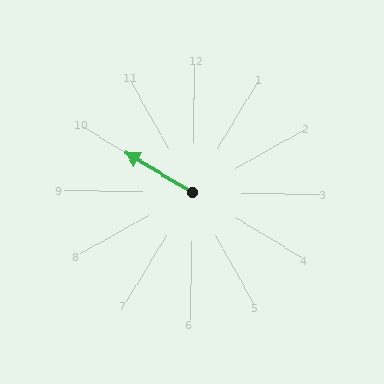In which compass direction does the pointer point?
Northwest.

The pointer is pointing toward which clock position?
Roughly 10 o'clock.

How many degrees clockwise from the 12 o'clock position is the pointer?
Approximately 300 degrees.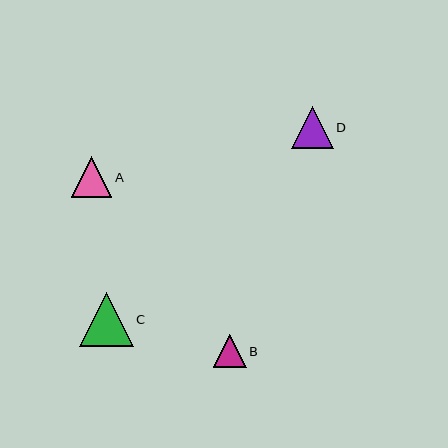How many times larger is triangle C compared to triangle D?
Triangle C is approximately 1.3 times the size of triangle D.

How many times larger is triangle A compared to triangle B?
Triangle A is approximately 1.2 times the size of triangle B.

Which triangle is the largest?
Triangle C is the largest with a size of approximately 54 pixels.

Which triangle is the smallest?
Triangle B is the smallest with a size of approximately 32 pixels.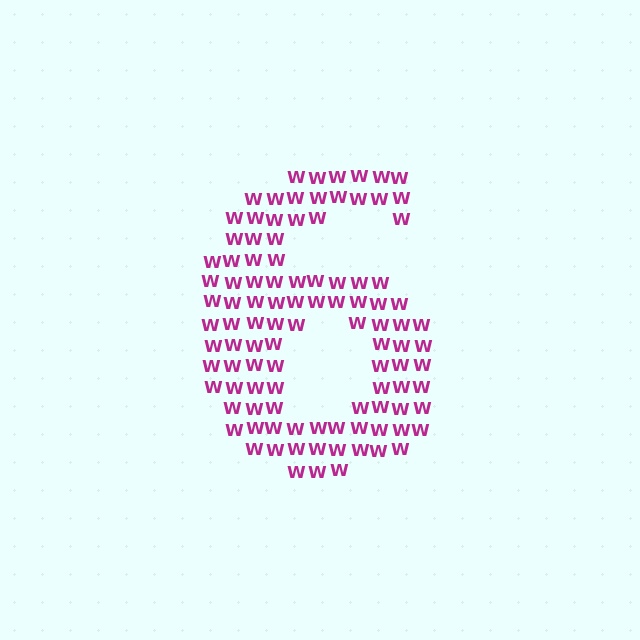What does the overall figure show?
The overall figure shows the digit 6.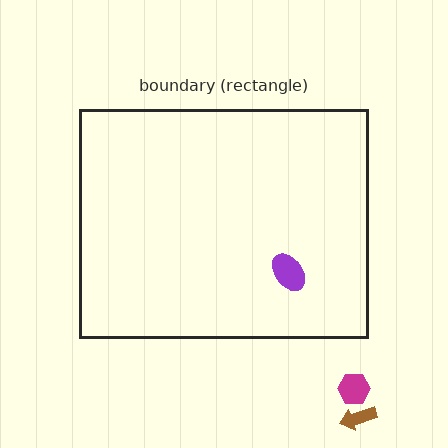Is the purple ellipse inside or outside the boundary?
Inside.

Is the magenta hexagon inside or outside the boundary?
Outside.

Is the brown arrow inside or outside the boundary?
Outside.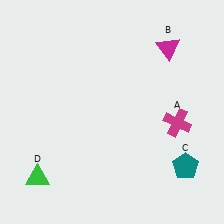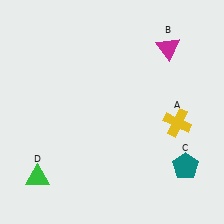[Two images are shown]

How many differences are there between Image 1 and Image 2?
There is 1 difference between the two images.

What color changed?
The cross (A) changed from magenta in Image 1 to yellow in Image 2.